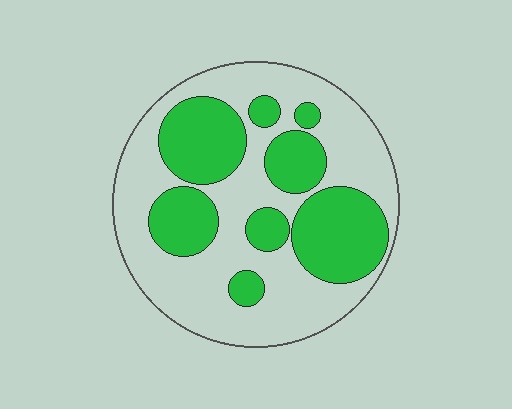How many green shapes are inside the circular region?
8.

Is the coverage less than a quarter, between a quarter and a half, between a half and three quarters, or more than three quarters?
Between a quarter and a half.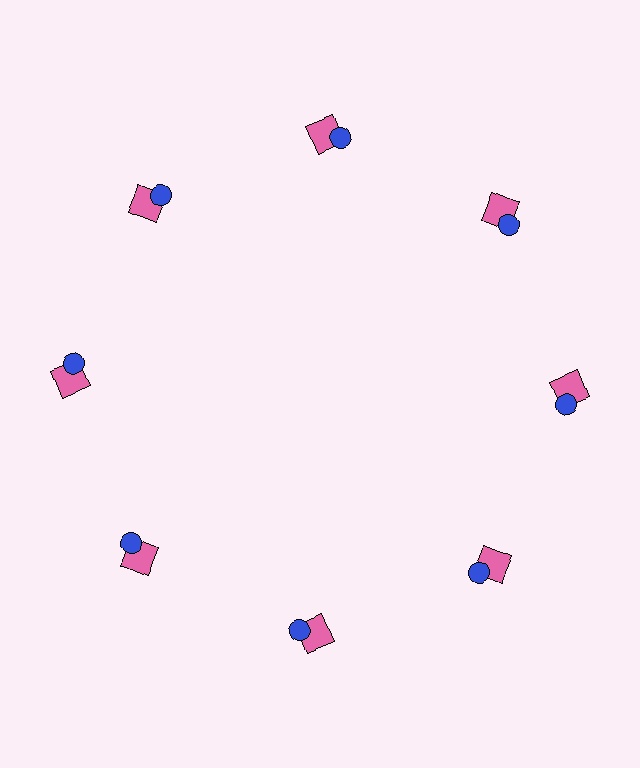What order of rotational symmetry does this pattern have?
This pattern has 8-fold rotational symmetry.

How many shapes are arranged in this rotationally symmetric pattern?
There are 16 shapes, arranged in 8 groups of 2.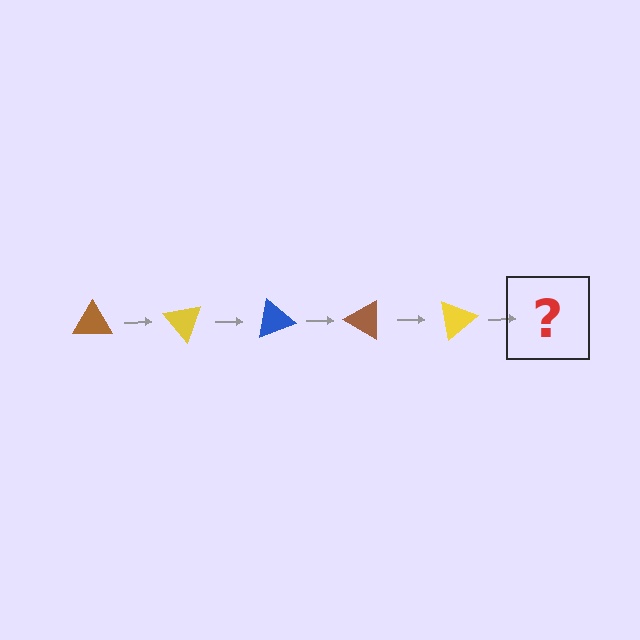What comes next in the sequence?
The next element should be a blue triangle, rotated 250 degrees from the start.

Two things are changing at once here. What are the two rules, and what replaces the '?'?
The two rules are that it rotates 50 degrees each step and the color cycles through brown, yellow, and blue. The '?' should be a blue triangle, rotated 250 degrees from the start.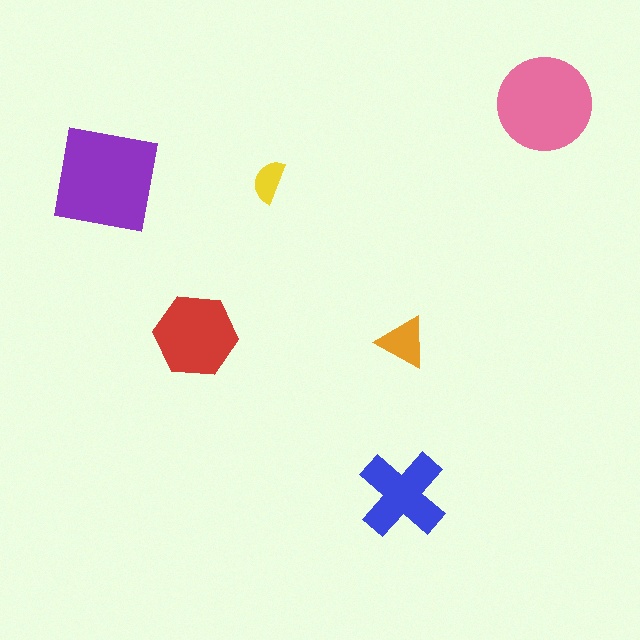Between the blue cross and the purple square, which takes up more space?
The purple square.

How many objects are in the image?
There are 6 objects in the image.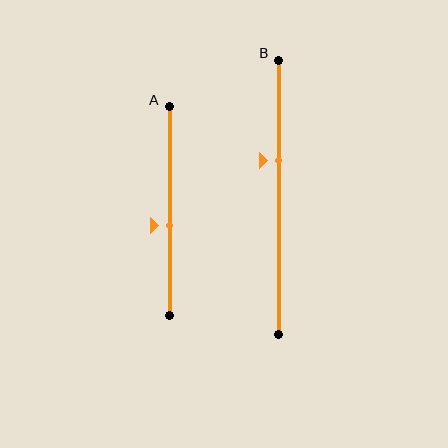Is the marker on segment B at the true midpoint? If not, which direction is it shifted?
No, the marker on segment B is shifted upward by about 14% of the segment length.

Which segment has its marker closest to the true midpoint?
Segment A has its marker closest to the true midpoint.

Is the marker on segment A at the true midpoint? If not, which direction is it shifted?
No, the marker on segment A is shifted downward by about 7% of the segment length.